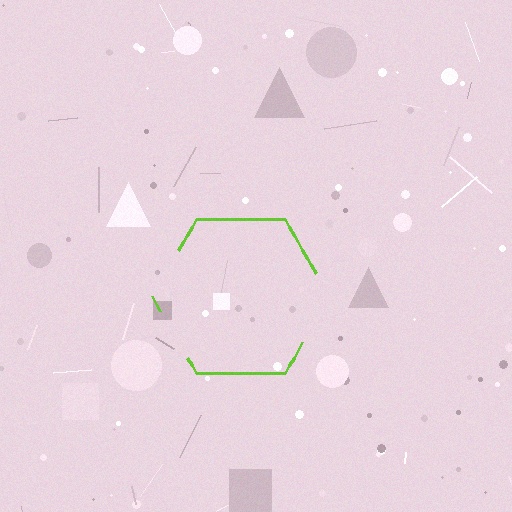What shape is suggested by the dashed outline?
The dashed outline suggests a hexagon.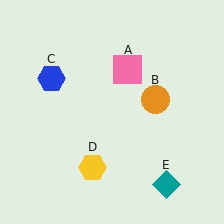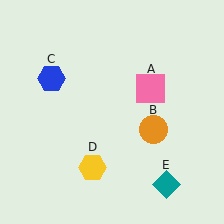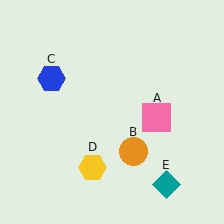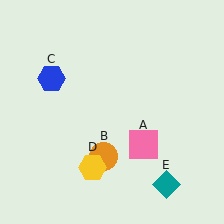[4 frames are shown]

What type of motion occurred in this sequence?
The pink square (object A), orange circle (object B) rotated clockwise around the center of the scene.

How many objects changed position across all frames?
2 objects changed position: pink square (object A), orange circle (object B).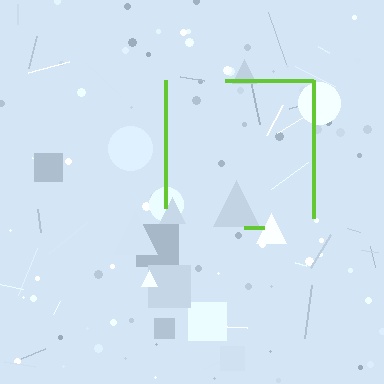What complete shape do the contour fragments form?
The contour fragments form a square.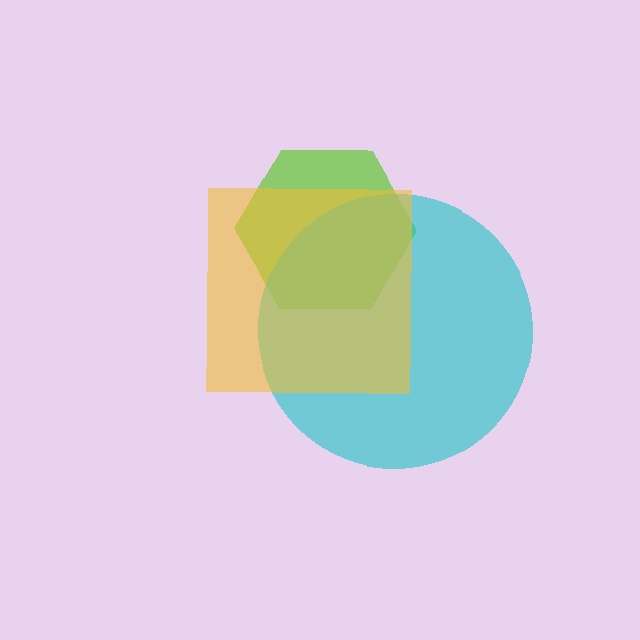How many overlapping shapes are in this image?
There are 3 overlapping shapes in the image.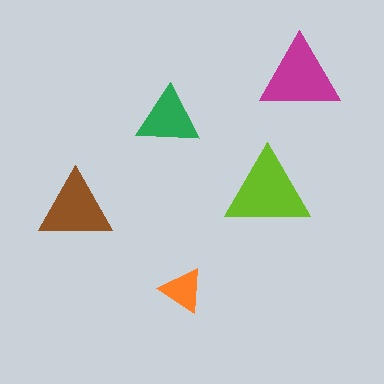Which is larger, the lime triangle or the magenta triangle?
The lime one.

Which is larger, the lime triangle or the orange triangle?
The lime one.